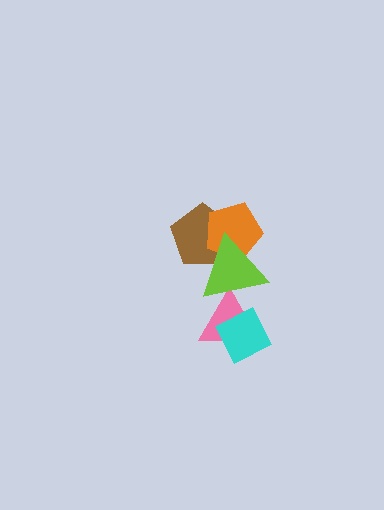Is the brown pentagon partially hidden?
Yes, it is partially covered by another shape.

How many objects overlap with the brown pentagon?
2 objects overlap with the brown pentagon.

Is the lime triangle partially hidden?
No, no other shape covers it.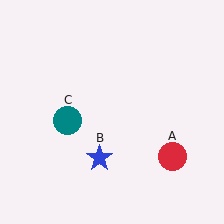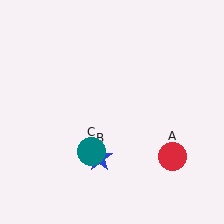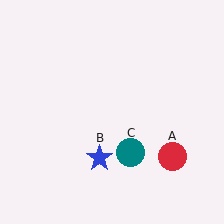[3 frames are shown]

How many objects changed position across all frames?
1 object changed position: teal circle (object C).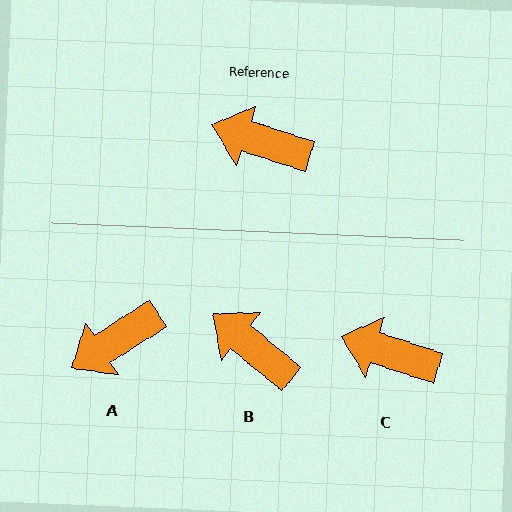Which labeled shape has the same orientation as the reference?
C.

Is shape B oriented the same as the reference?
No, it is off by about 22 degrees.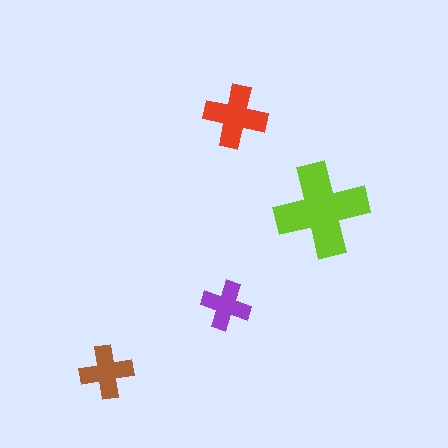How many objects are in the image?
There are 4 objects in the image.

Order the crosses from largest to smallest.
the lime one, the red one, the brown one, the purple one.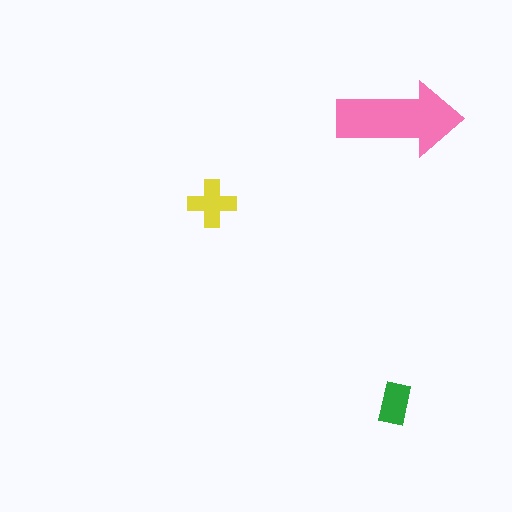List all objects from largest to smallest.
The pink arrow, the yellow cross, the green rectangle.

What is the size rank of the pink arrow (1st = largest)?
1st.